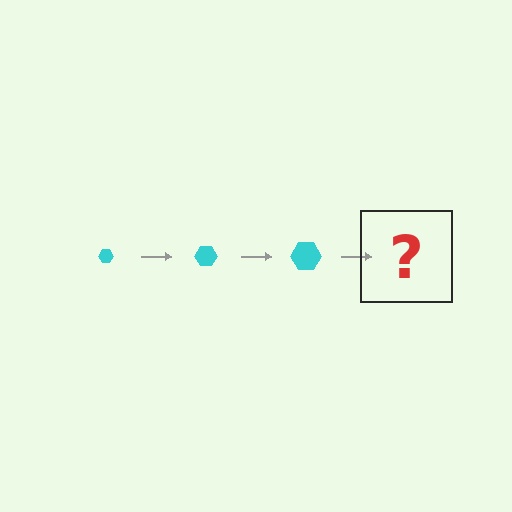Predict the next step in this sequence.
The next step is a cyan hexagon, larger than the previous one.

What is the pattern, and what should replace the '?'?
The pattern is that the hexagon gets progressively larger each step. The '?' should be a cyan hexagon, larger than the previous one.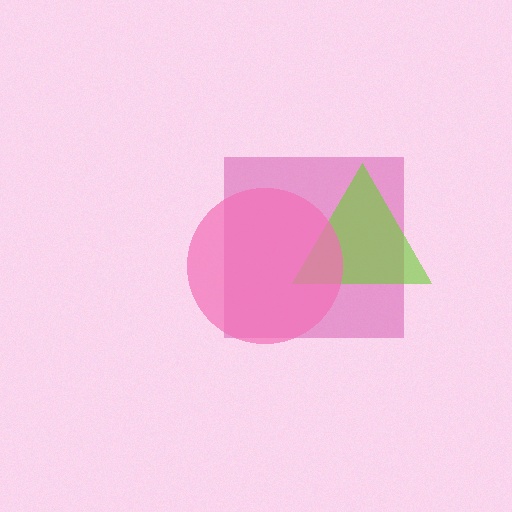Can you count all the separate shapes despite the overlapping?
Yes, there are 3 separate shapes.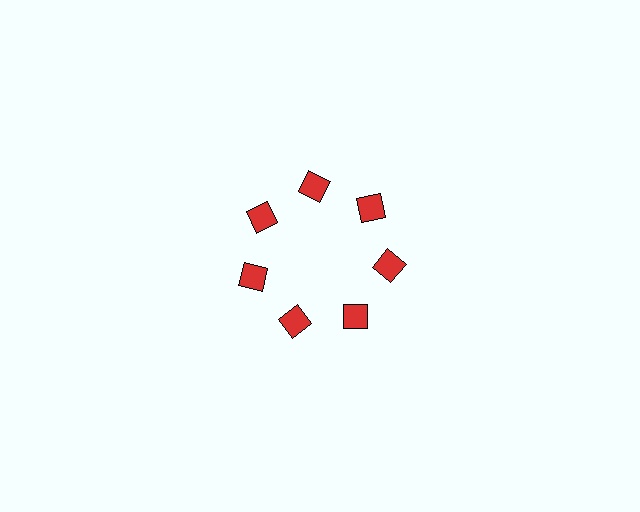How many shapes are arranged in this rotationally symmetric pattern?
There are 7 shapes, arranged in 7 groups of 1.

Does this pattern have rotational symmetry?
Yes, this pattern has 7-fold rotational symmetry. It looks the same after rotating 51 degrees around the center.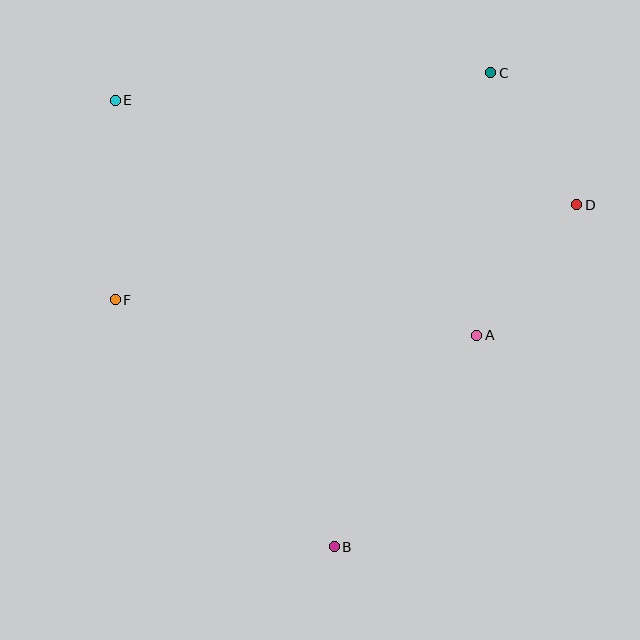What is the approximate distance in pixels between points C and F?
The distance between C and F is approximately 439 pixels.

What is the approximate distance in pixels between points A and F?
The distance between A and F is approximately 363 pixels.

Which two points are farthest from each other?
Points B and C are farthest from each other.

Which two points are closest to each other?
Points C and D are closest to each other.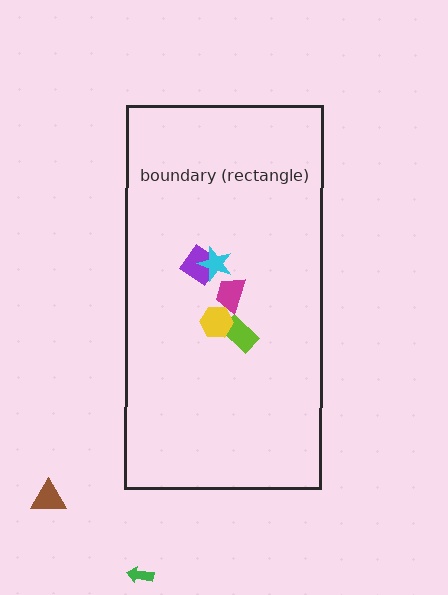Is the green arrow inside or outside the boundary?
Outside.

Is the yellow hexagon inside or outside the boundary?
Inside.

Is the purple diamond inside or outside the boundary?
Inside.